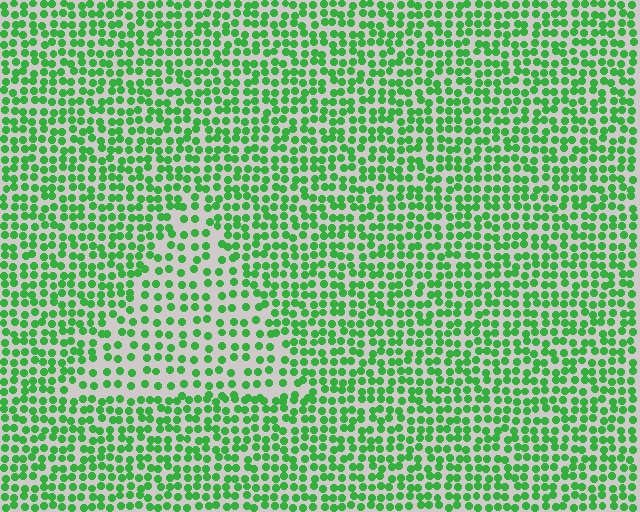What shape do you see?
I see a triangle.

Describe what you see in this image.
The image contains small green elements arranged at two different densities. A triangle-shaped region is visible where the elements are less densely packed than the surrounding area.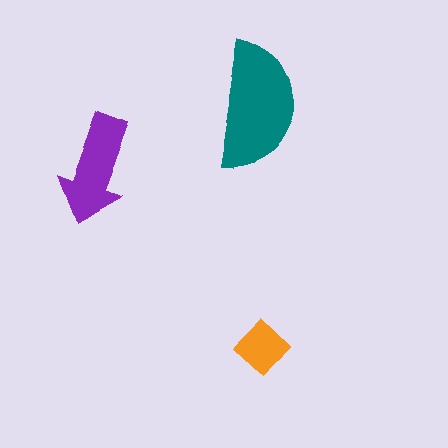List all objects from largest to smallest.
The teal semicircle, the purple arrow, the orange diamond.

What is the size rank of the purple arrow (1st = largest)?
2nd.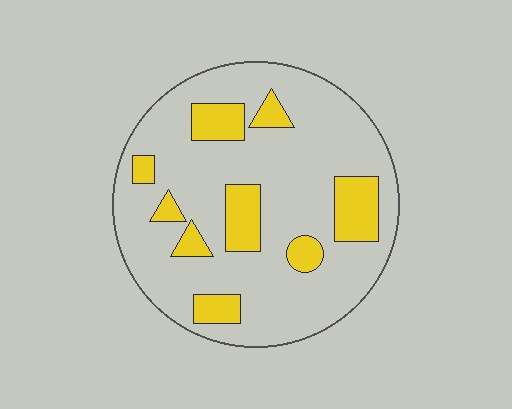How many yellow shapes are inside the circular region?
9.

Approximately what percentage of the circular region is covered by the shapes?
Approximately 20%.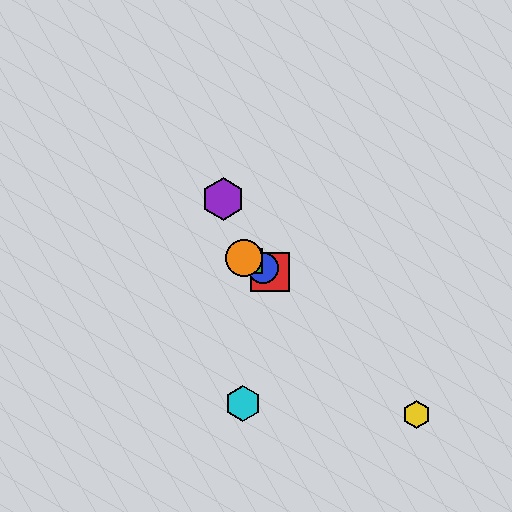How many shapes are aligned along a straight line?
4 shapes (the red square, the blue circle, the green square, the orange circle) are aligned along a straight line.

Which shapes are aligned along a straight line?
The red square, the blue circle, the green square, the orange circle are aligned along a straight line.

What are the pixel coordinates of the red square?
The red square is at (270, 272).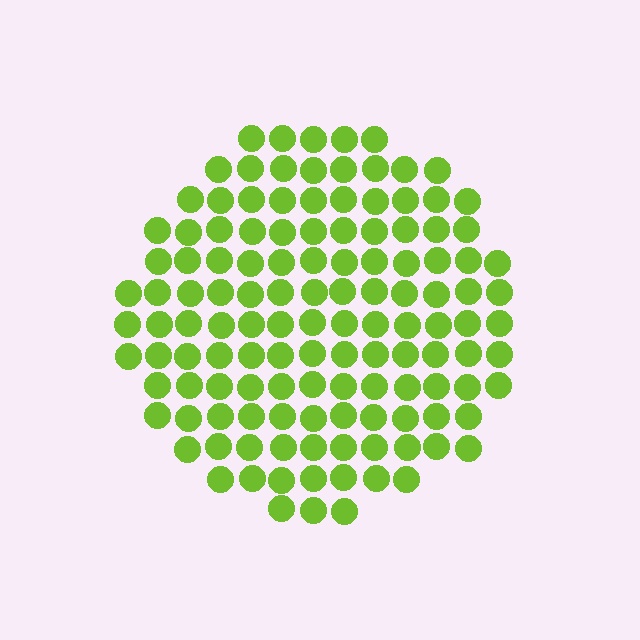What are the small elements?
The small elements are circles.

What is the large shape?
The large shape is a circle.